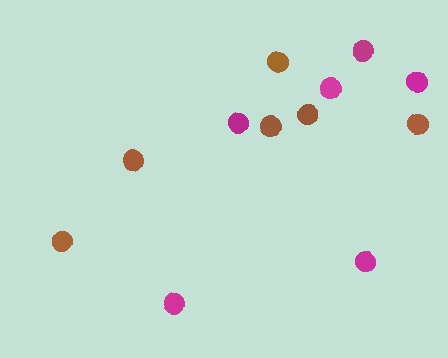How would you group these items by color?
There are 2 groups: one group of brown circles (6) and one group of magenta circles (6).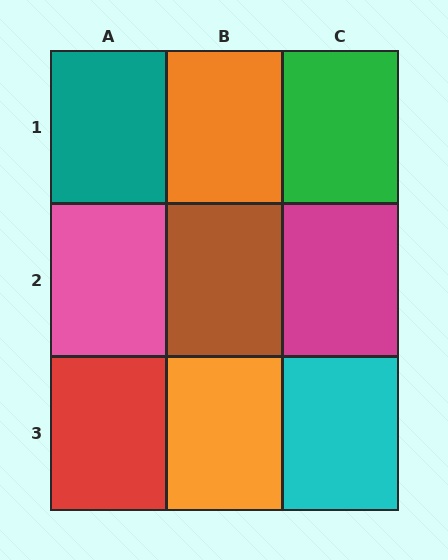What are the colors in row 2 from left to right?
Pink, brown, magenta.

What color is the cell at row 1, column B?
Orange.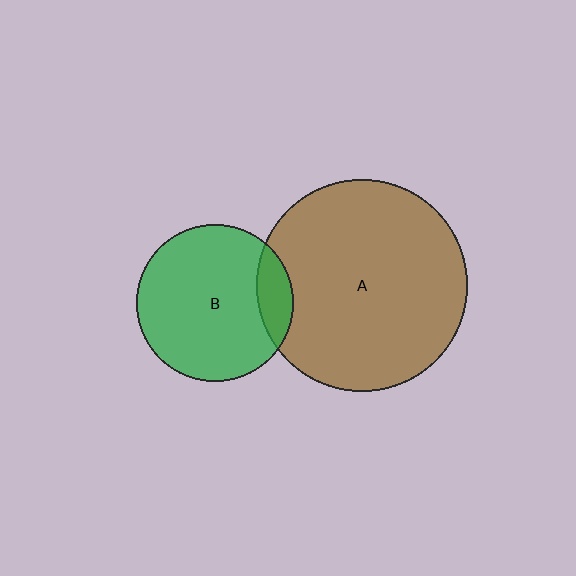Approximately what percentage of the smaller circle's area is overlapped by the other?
Approximately 15%.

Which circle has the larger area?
Circle A (brown).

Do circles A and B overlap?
Yes.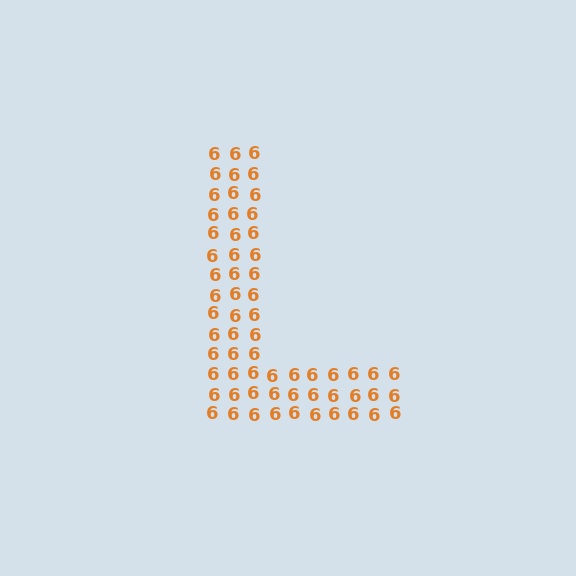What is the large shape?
The large shape is the letter L.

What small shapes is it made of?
It is made of small digit 6's.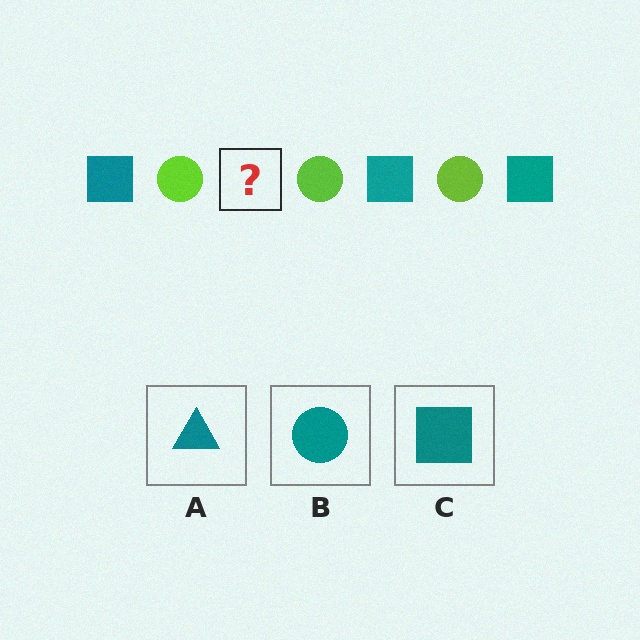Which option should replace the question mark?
Option C.